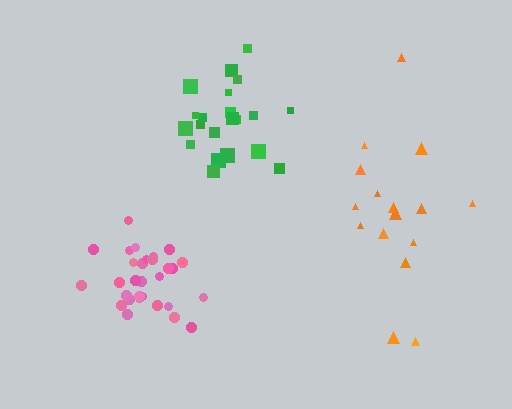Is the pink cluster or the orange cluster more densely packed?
Pink.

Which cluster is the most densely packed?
Pink.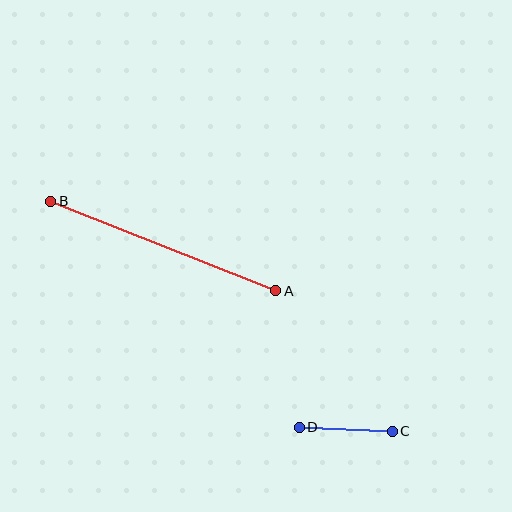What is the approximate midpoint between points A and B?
The midpoint is at approximately (163, 246) pixels.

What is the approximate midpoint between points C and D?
The midpoint is at approximately (346, 429) pixels.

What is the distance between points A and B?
The distance is approximately 242 pixels.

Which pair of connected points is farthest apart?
Points A and B are farthest apart.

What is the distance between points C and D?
The distance is approximately 93 pixels.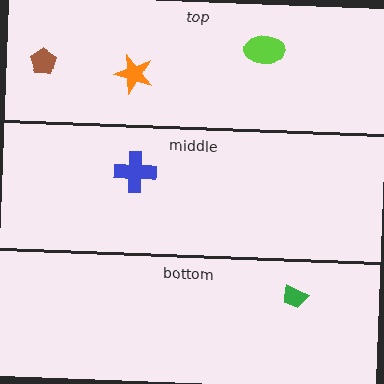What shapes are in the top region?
The brown pentagon, the orange star, the lime ellipse.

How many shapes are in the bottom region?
1.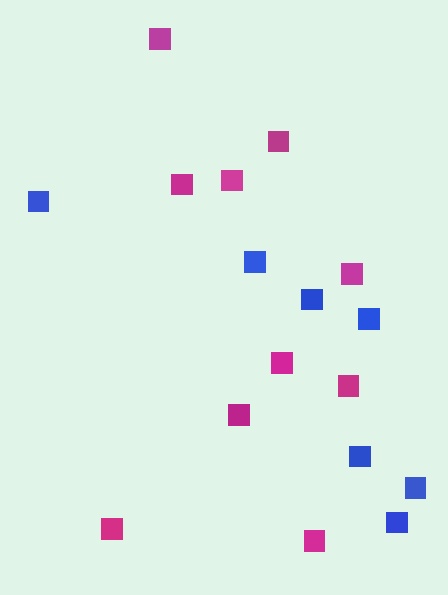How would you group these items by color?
There are 2 groups: one group of magenta squares (10) and one group of blue squares (7).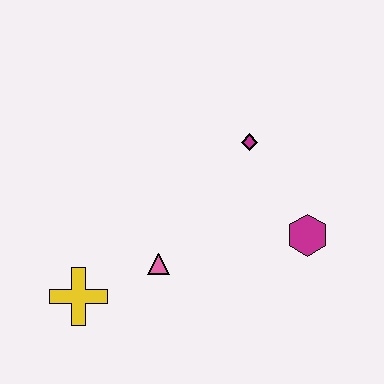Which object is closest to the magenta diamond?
The magenta hexagon is closest to the magenta diamond.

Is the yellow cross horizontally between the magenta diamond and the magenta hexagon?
No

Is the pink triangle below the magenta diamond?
Yes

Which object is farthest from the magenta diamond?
The yellow cross is farthest from the magenta diamond.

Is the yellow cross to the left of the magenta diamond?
Yes